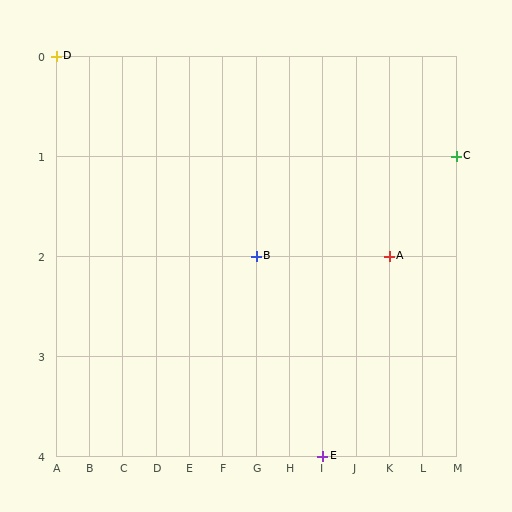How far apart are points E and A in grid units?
Points E and A are 2 columns and 2 rows apart (about 2.8 grid units diagonally).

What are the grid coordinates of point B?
Point B is at grid coordinates (G, 2).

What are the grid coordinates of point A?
Point A is at grid coordinates (K, 2).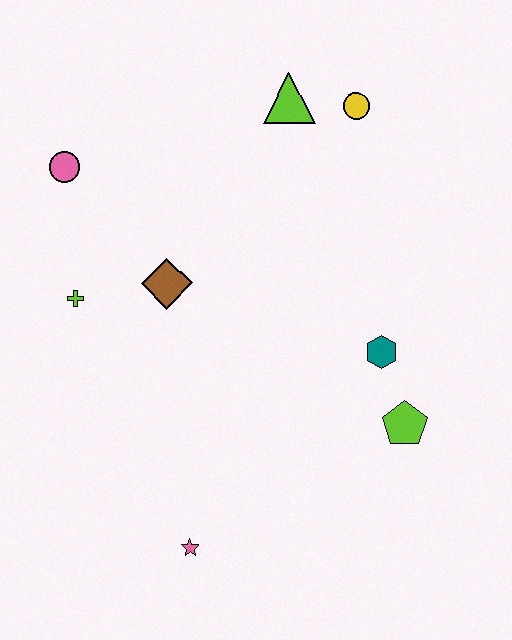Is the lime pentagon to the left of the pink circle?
No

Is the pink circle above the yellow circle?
No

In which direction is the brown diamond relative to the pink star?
The brown diamond is above the pink star.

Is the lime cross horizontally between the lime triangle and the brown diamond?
No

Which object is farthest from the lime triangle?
The pink star is farthest from the lime triangle.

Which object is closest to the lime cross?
The brown diamond is closest to the lime cross.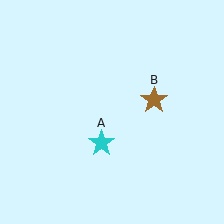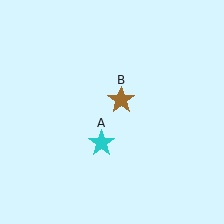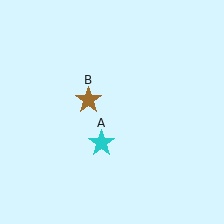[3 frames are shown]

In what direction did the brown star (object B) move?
The brown star (object B) moved left.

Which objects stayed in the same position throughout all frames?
Cyan star (object A) remained stationary.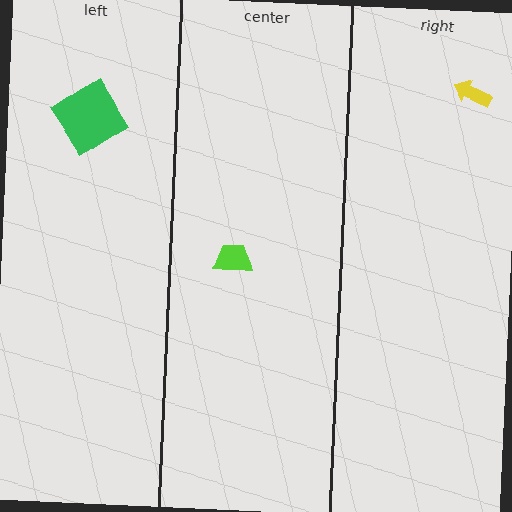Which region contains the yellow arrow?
The right region.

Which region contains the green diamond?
The left region.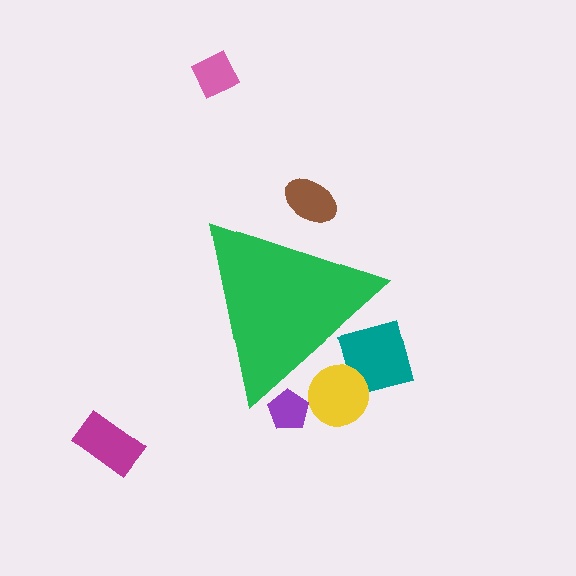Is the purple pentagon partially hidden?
Yes, the purple pentagon is partially hidden behind the green triangle.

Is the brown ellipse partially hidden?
Yes, the brown ellipse is partially hidden behind the green triangle.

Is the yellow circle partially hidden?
Yes, the yellow circle is partially hidden behind the green triangle.